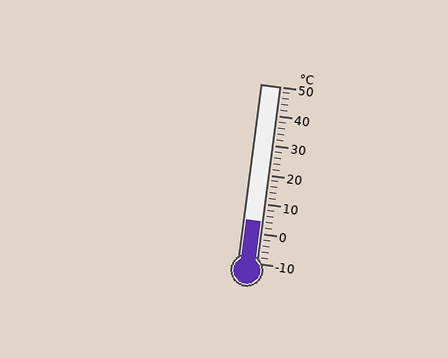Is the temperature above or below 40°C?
The temperature is below 40°C.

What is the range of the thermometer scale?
The thermometer scale ranges from -10°C to 50°C.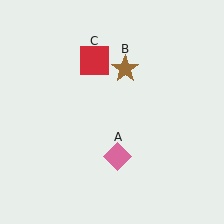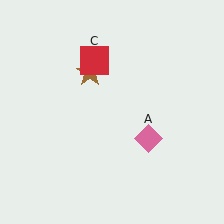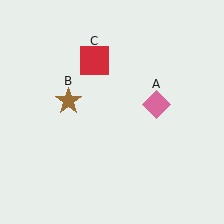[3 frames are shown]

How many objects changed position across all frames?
2 objects changed position: pink diamond (object A), brown star (object B).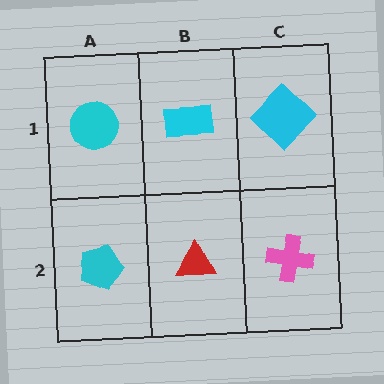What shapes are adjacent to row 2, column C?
A cyan diamond (row 1, column C), a red triangle (row 2, column B).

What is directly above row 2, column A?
A cyan circle.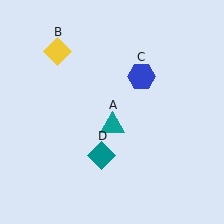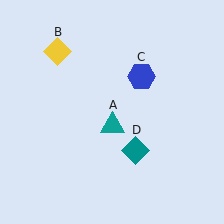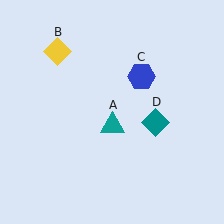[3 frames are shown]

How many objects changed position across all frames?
1 object changed position: teal diamond (object D).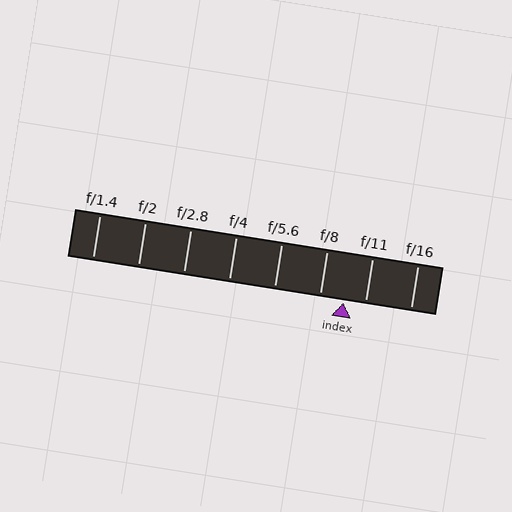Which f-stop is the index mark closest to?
The index mark is closest to f/11.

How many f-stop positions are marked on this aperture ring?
There are 8 f-stop positions marked.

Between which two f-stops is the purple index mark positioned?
The index mark is between f/8 and f/11.